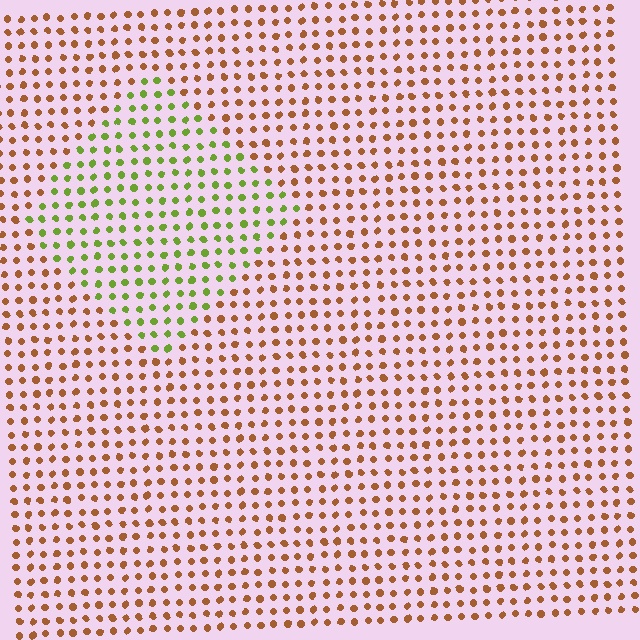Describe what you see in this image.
The image is filled with small brown elements in a uniform arrangement. A diamond-shaped region is visible where the elements are tinted to a slightly different hue, forming a subtle color boundary.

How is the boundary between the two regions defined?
The boundary is defined purely by a slight shift in hue (about 65 degrees). Spacing, size, and orientation are identical on both sides.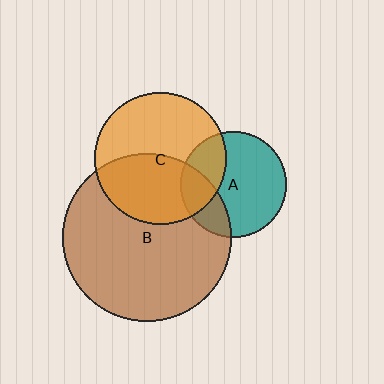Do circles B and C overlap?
Yes.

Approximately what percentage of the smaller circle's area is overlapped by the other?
Approximately 45%.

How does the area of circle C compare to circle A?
Approximately 1.5 times.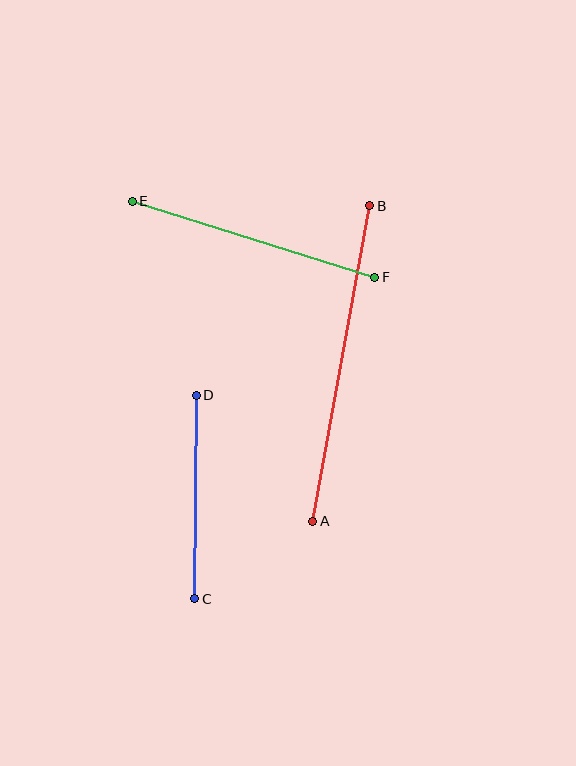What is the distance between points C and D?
The distance is approximately 204 pixels.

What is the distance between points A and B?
The distance is approximately 321 pixels.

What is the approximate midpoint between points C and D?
The midpoint is at approximately (195, 497) pixels.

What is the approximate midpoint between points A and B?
The midpoint is at approximately (341, 364) pixels.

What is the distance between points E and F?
The distance is approximately 254 pixels.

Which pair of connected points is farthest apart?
Points A and B are farthest apart.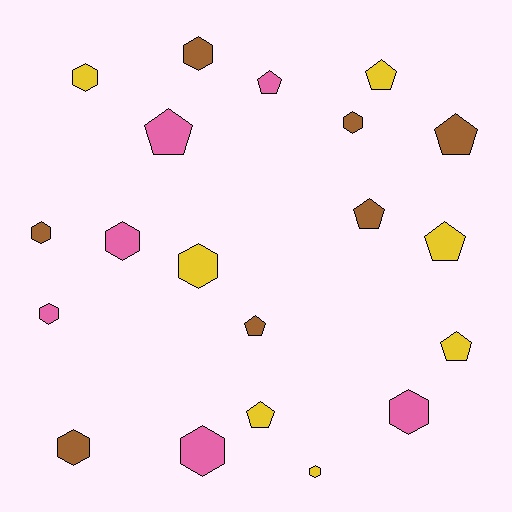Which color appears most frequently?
Yellow, with 7 objects.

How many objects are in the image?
There are 20 objects.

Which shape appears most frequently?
Hexagon, with 11 objects.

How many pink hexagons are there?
There are 4 pink hexagons.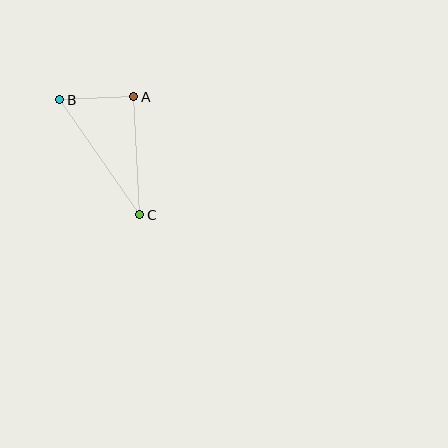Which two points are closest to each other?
Points A and B are closest to each other.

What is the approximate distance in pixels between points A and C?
The distance between A and C is approximately 118 pixels.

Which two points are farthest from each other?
Points B and C are farthest from each other.